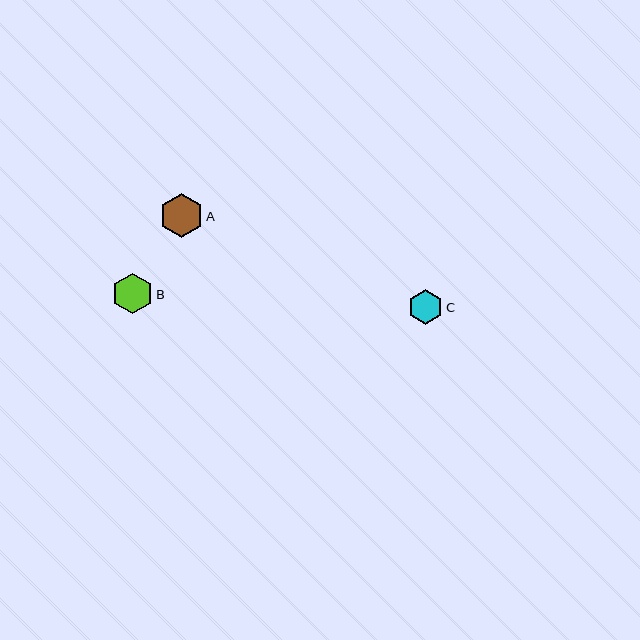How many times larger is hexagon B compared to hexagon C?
Hexagon B is approximately 1.2 times the size of hexagon C.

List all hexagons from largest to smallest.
From largest to smallest: A, B, C.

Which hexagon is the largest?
Hexagon A is the largest with a size of approximately 44 pixels.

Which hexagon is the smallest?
Hexagon C is the smallest with a size of approximately 35 pixels.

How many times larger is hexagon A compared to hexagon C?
Hexagon A is approximately 1.3 times the size of hexagon C.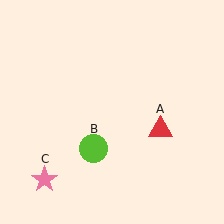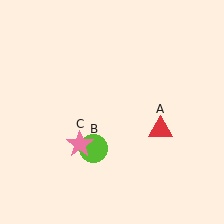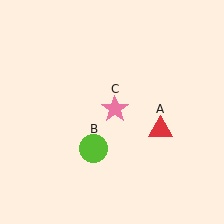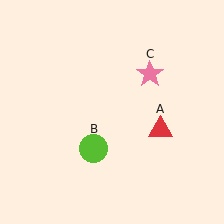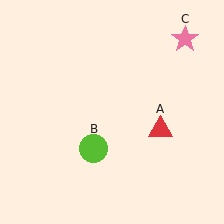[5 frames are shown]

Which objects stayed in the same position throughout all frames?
Red triangle (object A) and lime circle (object B) remained stationary.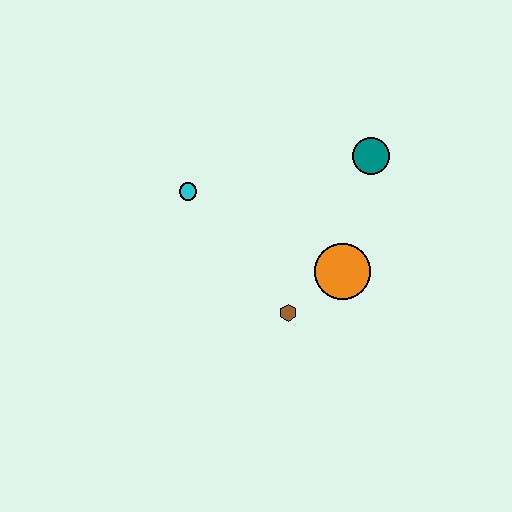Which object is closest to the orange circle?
The brown hexagon is closest to the orange circle.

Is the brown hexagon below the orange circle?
Yes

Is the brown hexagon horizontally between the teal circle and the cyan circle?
Yes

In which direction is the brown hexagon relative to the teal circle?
The brown hexagon is below the teal circle.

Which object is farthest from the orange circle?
The cyan circle is farthest from the orange circle.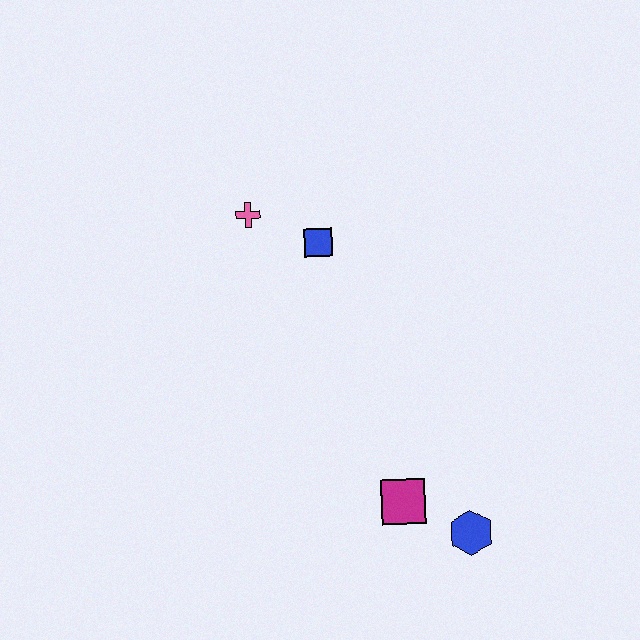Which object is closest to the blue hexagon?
The magenta square is closest to the blue hexagon.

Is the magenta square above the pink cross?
No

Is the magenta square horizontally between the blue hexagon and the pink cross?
Yes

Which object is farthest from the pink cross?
The blue hexagon is farthest from the pink cross.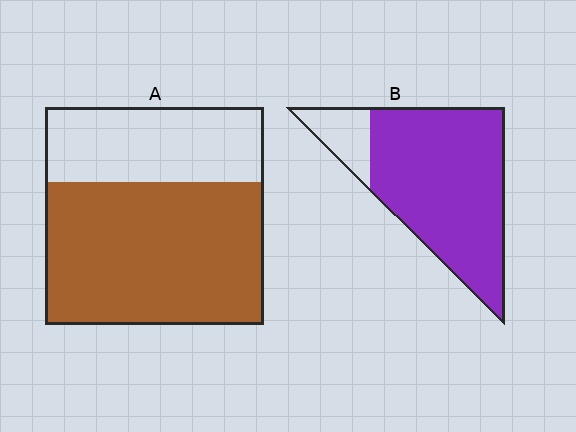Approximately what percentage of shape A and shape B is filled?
A is approximately 65% and B is approximately 85%.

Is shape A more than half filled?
Yes.